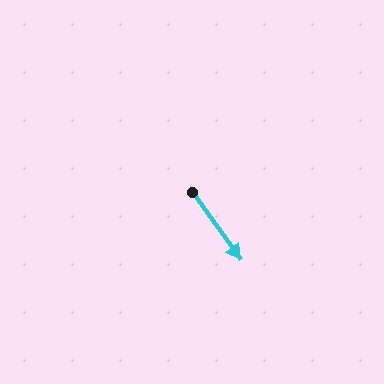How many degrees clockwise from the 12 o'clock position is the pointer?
Approximately 144 degrees.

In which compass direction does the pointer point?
Southeast.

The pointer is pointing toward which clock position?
Roughly 5 o'clock.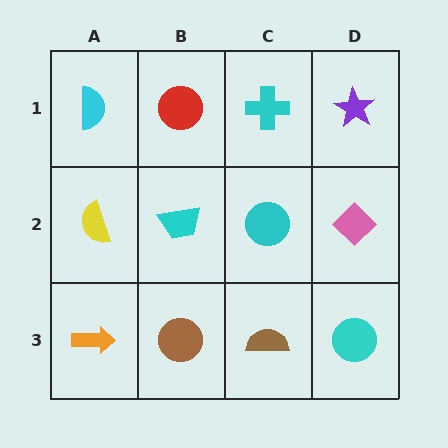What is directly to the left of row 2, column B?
A yellow semicircle.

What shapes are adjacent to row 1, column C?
A cyan circle (row 2, column C), a red circle (row 1, column B), a purple star (row 1, column D).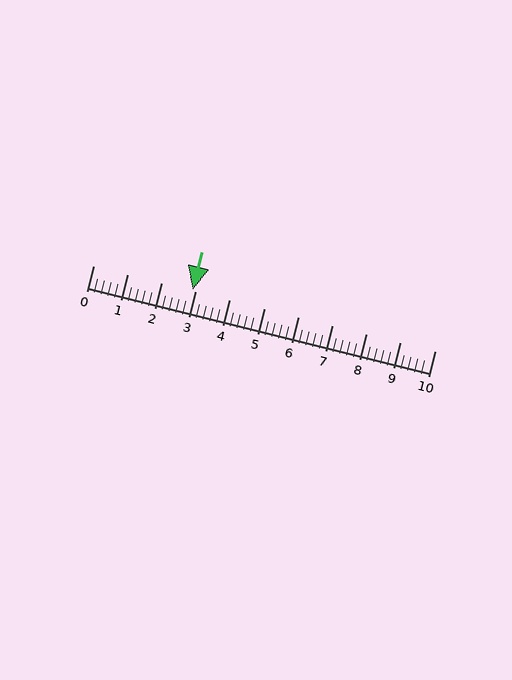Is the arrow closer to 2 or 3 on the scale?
The arrow is closer to 3.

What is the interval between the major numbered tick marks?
The major tick marks are spaced 1 units apart.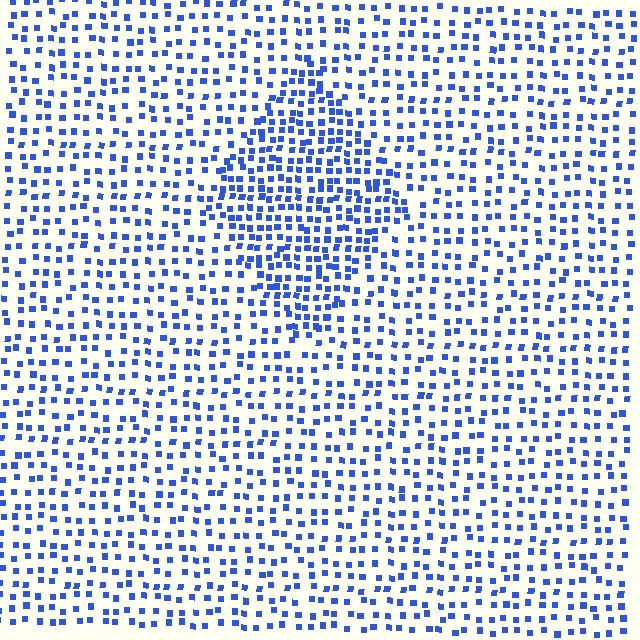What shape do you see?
I see a diamond.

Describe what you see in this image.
The image contains small blue elements arranged at two different densities. A diamond-shaped region is visible where the elements are more densely packed than the surrounding area.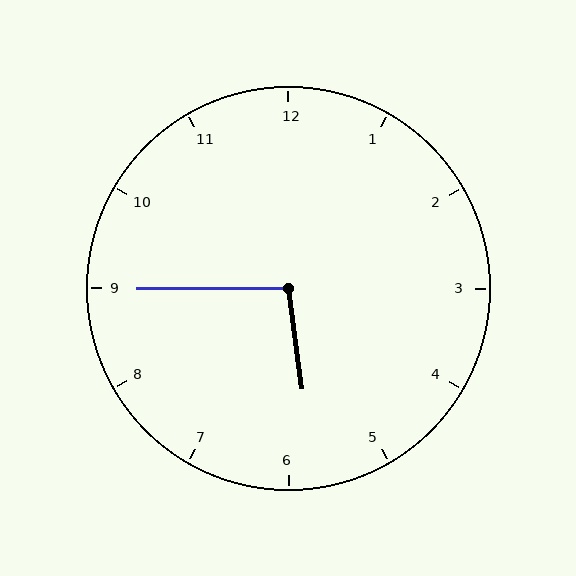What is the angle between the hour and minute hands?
Approximately 98 degrees.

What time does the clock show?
5:45.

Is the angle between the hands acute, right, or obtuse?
It is obtuse.